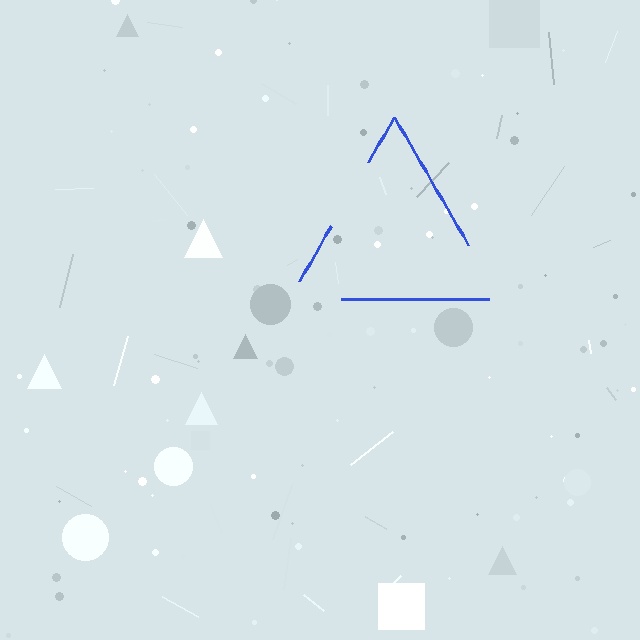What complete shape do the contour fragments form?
The contour fragments form a triangle.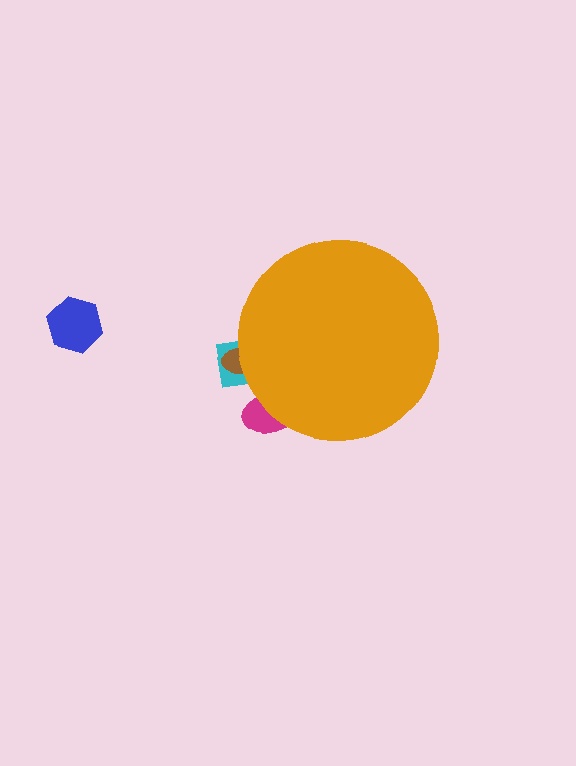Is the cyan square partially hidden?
Yes, the cyan square is partially hidden behind the orange circle.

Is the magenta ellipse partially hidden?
Yes, the magenta ellipse is partially hidden behind the orange circle.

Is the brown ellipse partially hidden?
Yes, the brown ellipse is partially hidden behind the orange circle.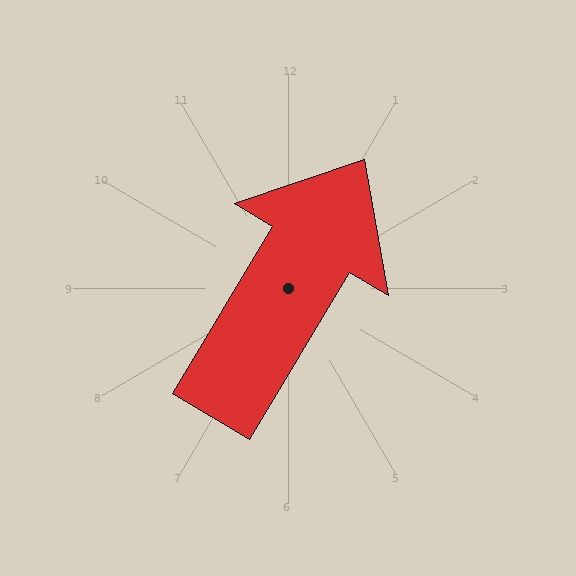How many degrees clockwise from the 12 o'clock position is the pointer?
Approximately 31 degrees.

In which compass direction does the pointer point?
Northeast.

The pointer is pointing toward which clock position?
Roughly 1 o'clock.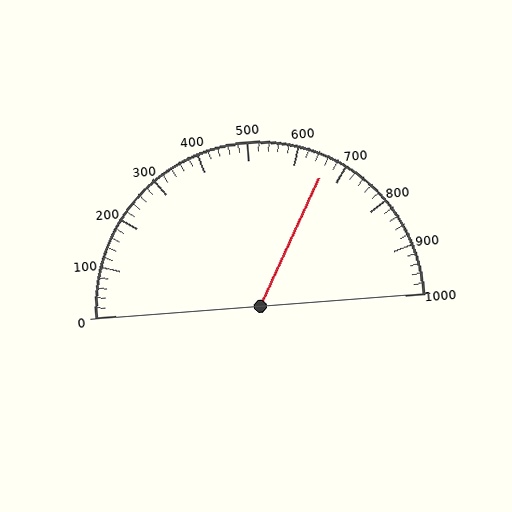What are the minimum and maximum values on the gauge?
The gauge ranges from 0 to 1000.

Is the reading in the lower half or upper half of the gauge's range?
The reading is in the upper half of the range (0 to 1000).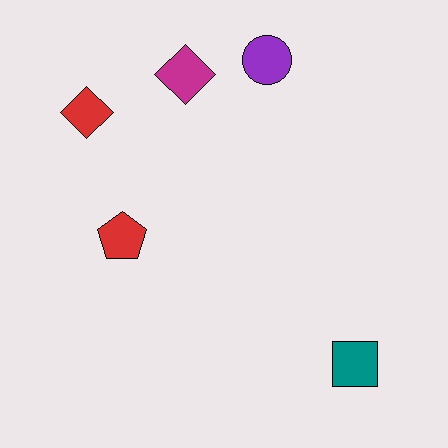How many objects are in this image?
There are 5 objects.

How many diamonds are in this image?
There are 2 diamonds.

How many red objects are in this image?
There are 2 red objects.